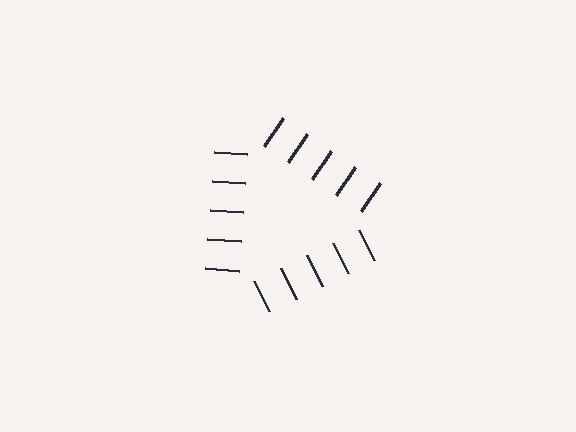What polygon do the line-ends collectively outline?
An illusory triangle — the line segments terminate on its edges but no continuous stroke is drawn.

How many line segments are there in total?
15 — 5 along each of the 3 edges.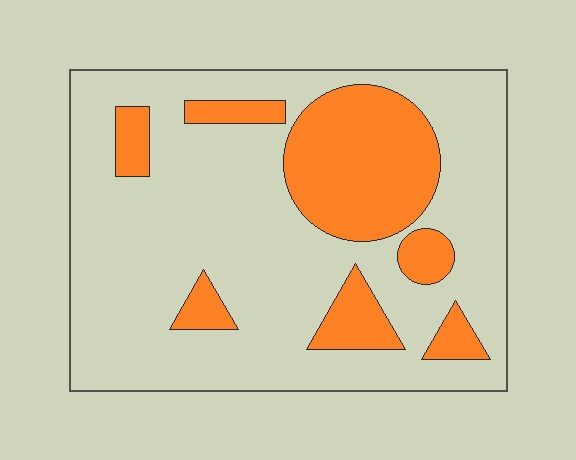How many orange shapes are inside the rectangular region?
7.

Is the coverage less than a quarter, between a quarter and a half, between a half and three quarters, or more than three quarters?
Between a quarter and a half.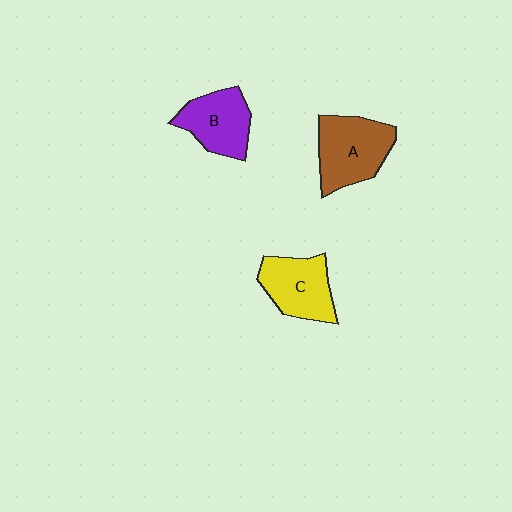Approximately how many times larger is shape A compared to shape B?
Approximately 1.2 times.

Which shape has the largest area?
Shape A (brown).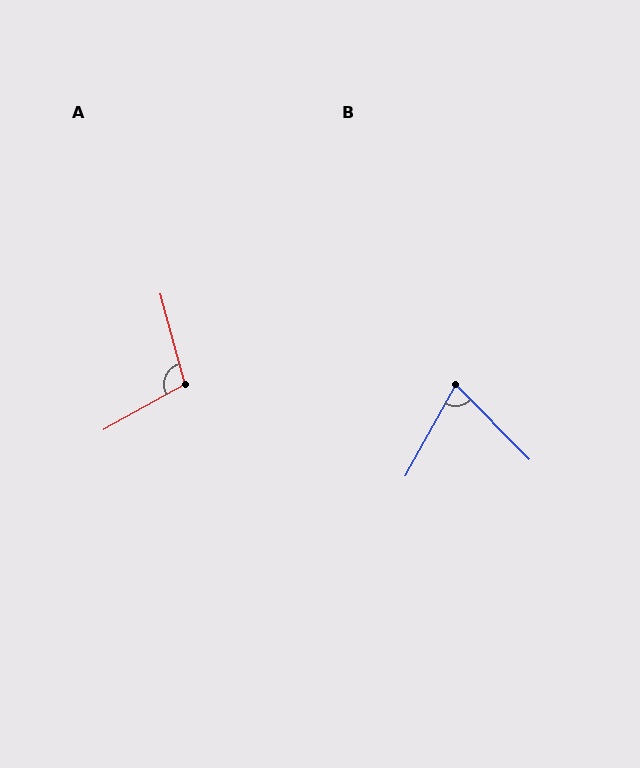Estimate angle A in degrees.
Approximately 104 degrees.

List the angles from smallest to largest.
B (73°), A (104°).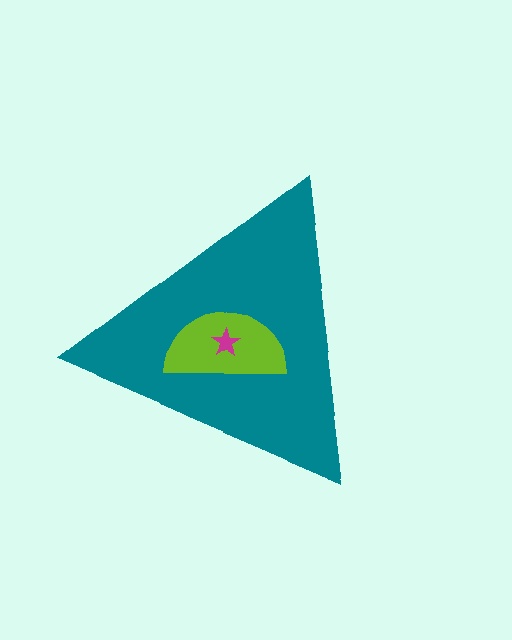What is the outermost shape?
The teal triangle.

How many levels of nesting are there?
3.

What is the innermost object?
The magenta star.